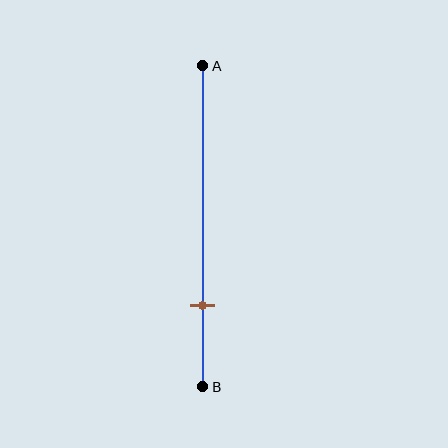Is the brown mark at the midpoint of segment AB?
No, the mark is at about 75% from A, not at the 50% midpoint.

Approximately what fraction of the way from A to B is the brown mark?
The brown mark is approximately 75% of the way from A to B.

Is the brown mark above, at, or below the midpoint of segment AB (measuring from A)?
The brown mark is below the midpoint of segment AB.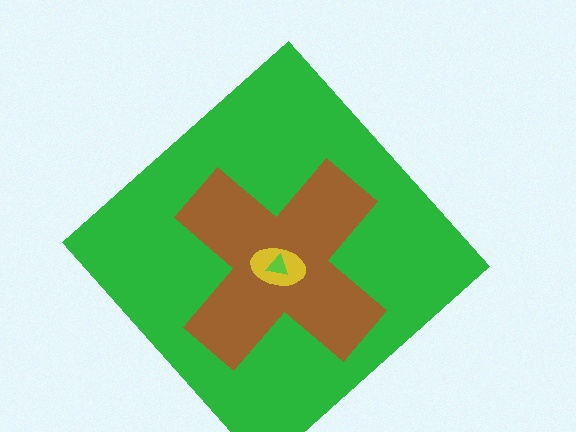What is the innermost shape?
The lime triangle.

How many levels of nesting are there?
4.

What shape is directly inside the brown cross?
The yellow ellipse.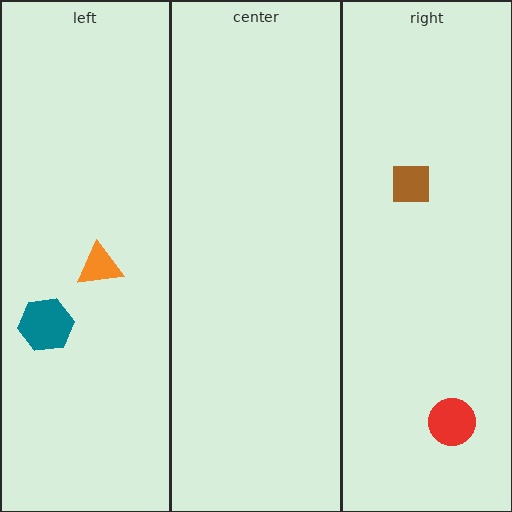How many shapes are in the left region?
2.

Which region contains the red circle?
The right region.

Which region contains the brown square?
The right region.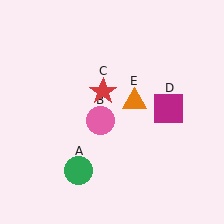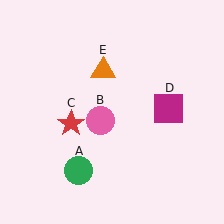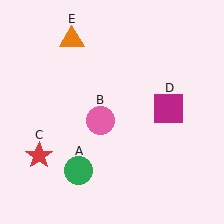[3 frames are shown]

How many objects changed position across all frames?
2 objects changed position: red star (object C), orange triangle (object E).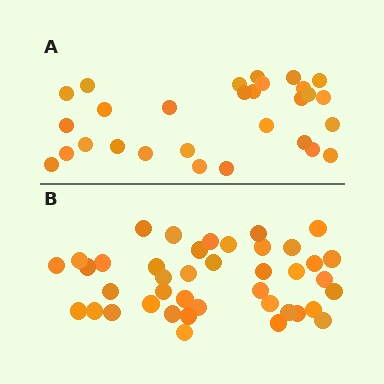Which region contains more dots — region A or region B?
Region B (the bottom region) has more dots.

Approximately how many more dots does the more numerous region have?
Region B has roughly 12 or so more dots than region A.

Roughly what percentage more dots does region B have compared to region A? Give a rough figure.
About 40% more.